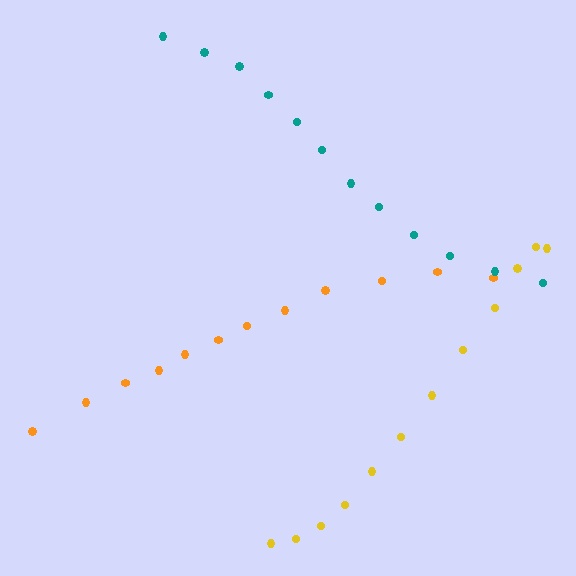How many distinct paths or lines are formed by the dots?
There are 3 distinct paths.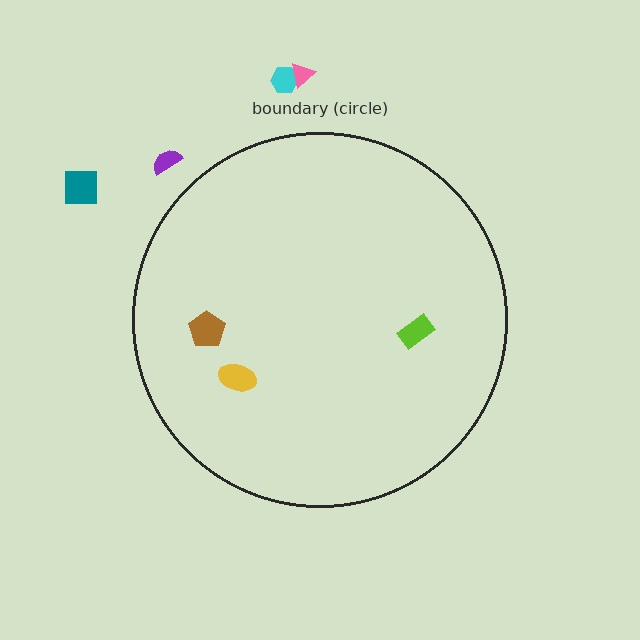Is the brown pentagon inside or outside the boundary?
Inside.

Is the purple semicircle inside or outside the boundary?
Outside.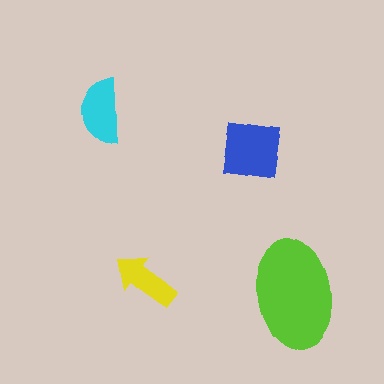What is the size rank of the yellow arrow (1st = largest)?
4th.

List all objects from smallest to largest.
The yellow arrow, the cyan semicircle, the blue square, the lime ellipse.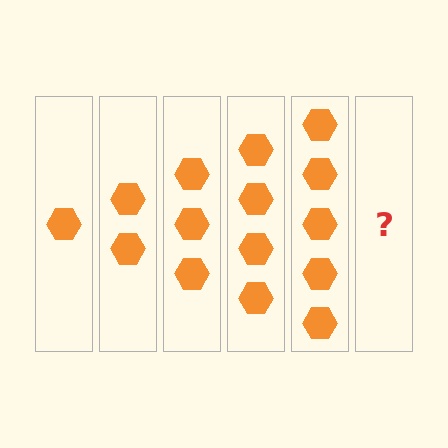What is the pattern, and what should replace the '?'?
The pattern is that each step adds one more hexagon. The '?' should be 6 hexagons.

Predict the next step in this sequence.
The next step is 6 hexagons.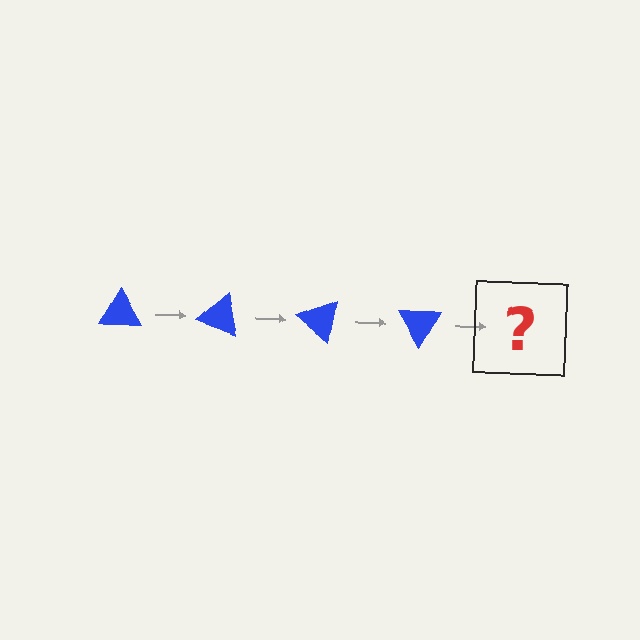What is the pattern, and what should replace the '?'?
The pattern is that the triangle rotates 20 degrees each step. The '?' should be a blue triangle rotated 80 degrees.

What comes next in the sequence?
The next element should be a blue triangle rotated 80 degrees.